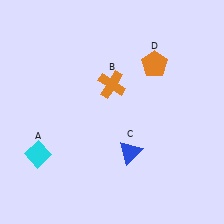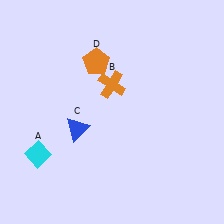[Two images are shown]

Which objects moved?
The objects that moved are: the blue triangle (C), the orange pentagon (D).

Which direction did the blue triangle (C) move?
The blue triangle (C) moved left.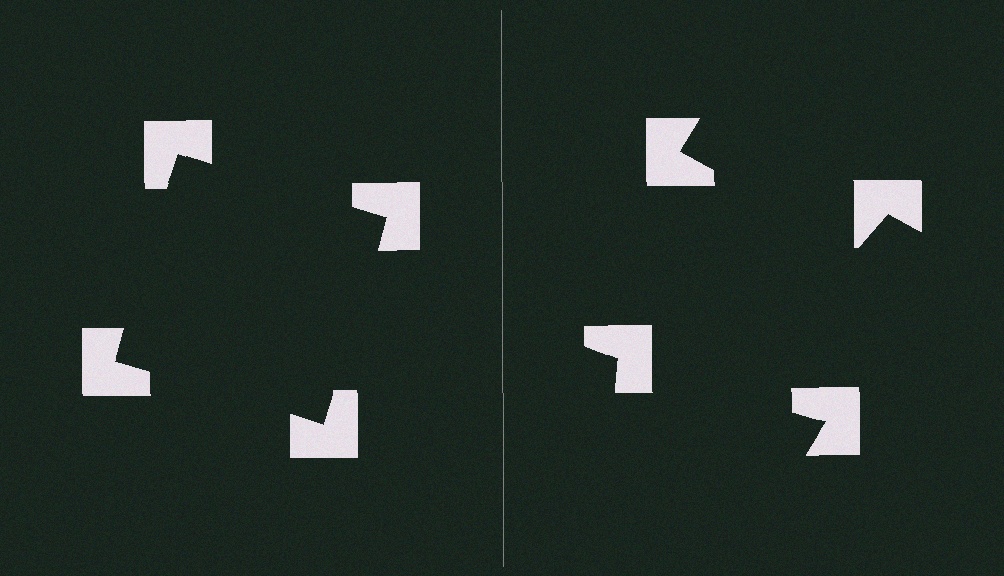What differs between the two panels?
The notched squares are positioned identically on both sides; only the wedge orientations differ. On the left they align to a square; on the right they are misaligned.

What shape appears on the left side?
An illusory square.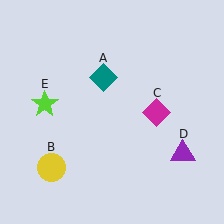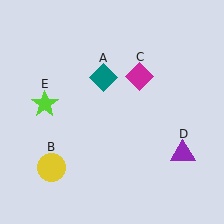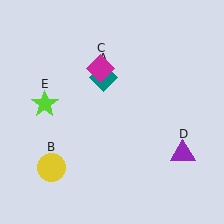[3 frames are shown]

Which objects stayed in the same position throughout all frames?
Teal diamond (object A) and yellow circle (object B) and purple triangle (object D) and lime star (object E) remained stationary.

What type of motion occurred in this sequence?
The magenta diamond (object C) rotated counterclockwise around the center of the scene.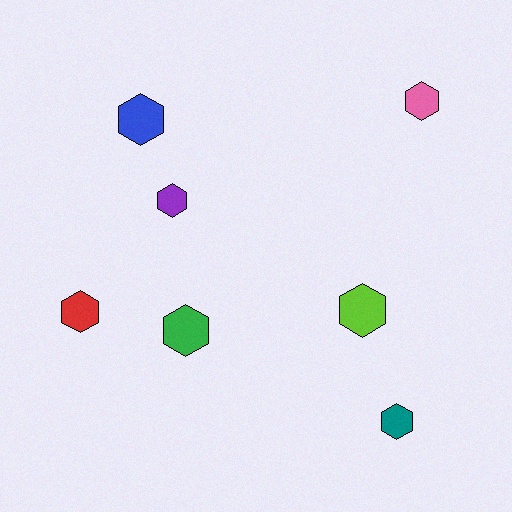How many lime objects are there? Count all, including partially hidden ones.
There is 1 lime object.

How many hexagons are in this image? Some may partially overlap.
There are 7 hexagons.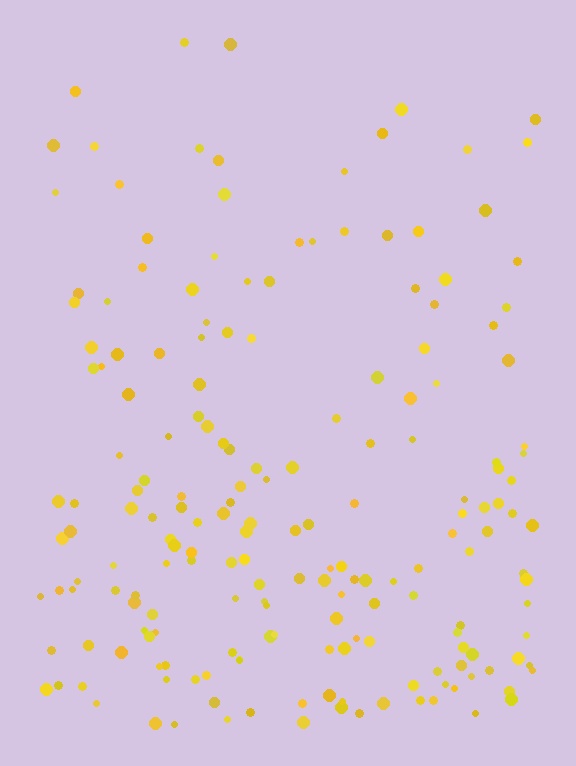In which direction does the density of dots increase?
From top to bottom, with the bottom side densest.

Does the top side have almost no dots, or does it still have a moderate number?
Still a moderate number, just noticeably fewer than the bottom.